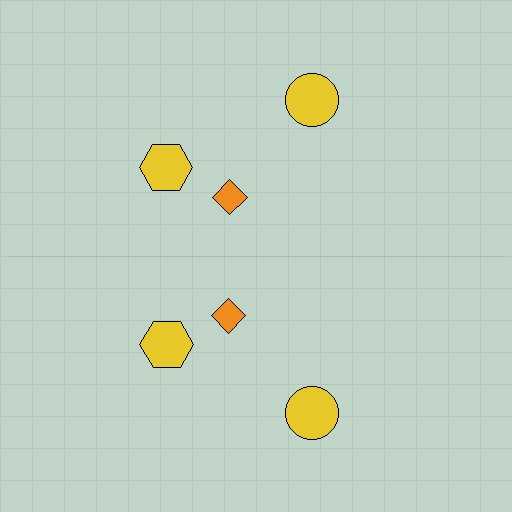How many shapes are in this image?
There are 6 shapes in this image.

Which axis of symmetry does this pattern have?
The pattern has a horizontal axis of symmetry running through the center of the image.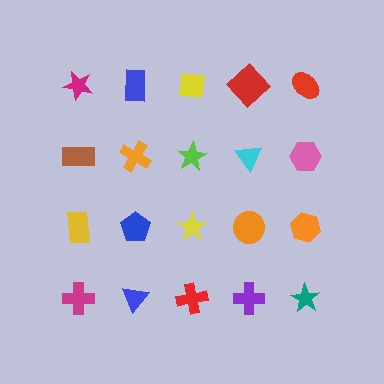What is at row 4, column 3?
A red cross.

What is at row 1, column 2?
A blue rectangle.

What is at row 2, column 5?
A pink hexagon.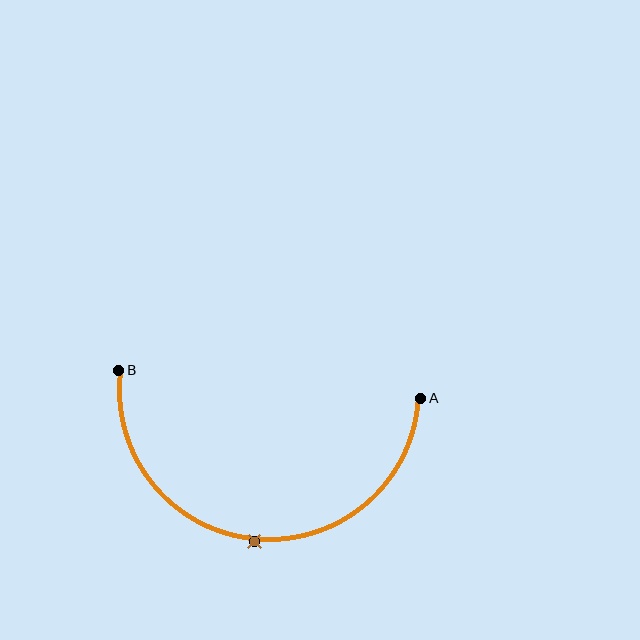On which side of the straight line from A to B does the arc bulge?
The arc bulges below the straight line connecting A and B.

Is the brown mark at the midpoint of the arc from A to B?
Yes. The brown mark lies on the arc at equal arc-length from both A and B — it is the arc midpoint.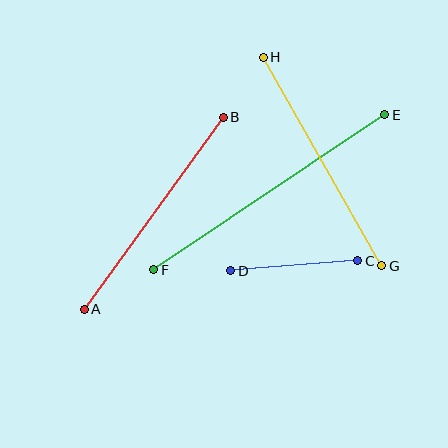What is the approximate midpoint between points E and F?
The midpoint is at approximately (269, 192) pixels.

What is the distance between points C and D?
The distance is approximately 127 pixels.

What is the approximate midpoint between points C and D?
The midpoint is at approximately (294, 266) pixels.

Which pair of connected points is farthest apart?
Points E and F are farthest apart.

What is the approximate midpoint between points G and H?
The midpoint is at approximately (323, 162) pixels.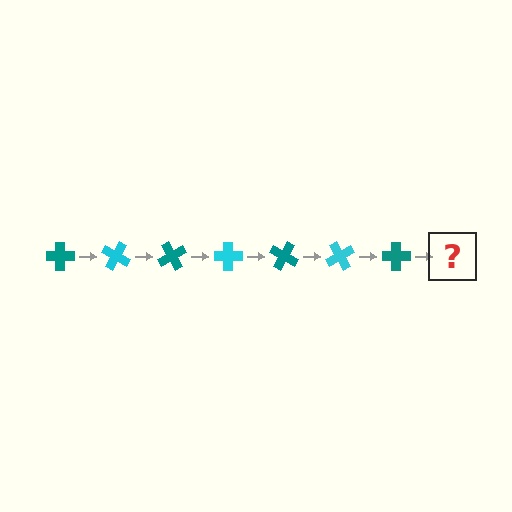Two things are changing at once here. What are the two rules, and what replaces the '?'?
The two rules are that it rotates 30 degrees each step and the color cycles through teal and cyan. The '?' should be a cyan cross, rotated 210 degrees from the start.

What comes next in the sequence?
The next element should be a cyan cross, rotated 210 degrees from the start.